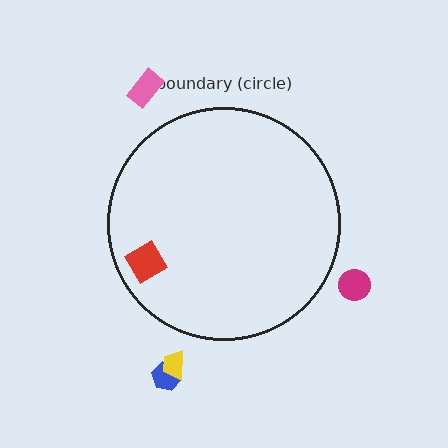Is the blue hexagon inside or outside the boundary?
Outside.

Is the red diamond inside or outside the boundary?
Inside.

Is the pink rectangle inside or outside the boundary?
Outside.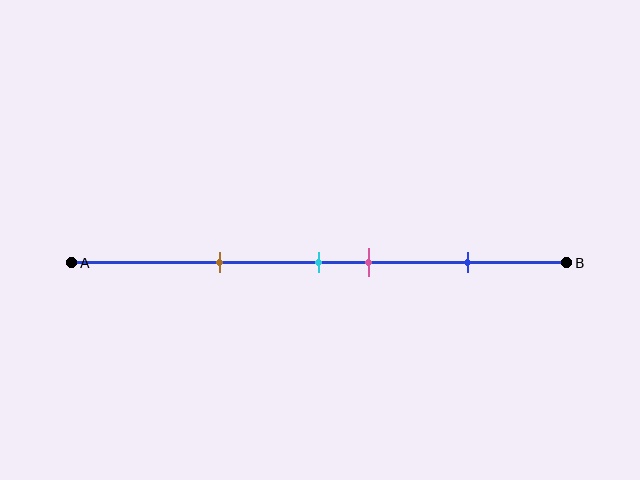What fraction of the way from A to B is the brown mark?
The brown mark is approximately 30% (0.3) of the way from A to B.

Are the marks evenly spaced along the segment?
No, the marks are not evenly spaced.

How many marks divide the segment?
There are 4 marks dividing the segment.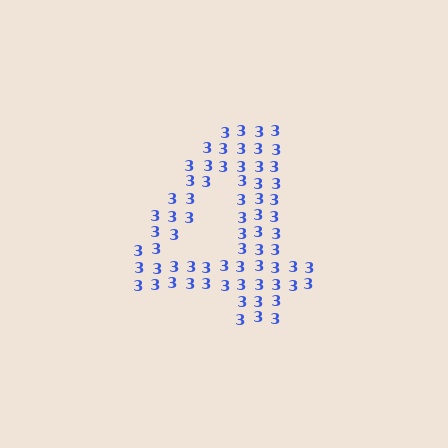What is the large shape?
The large shape is the digit 4.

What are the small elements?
The small elements are digit 3's.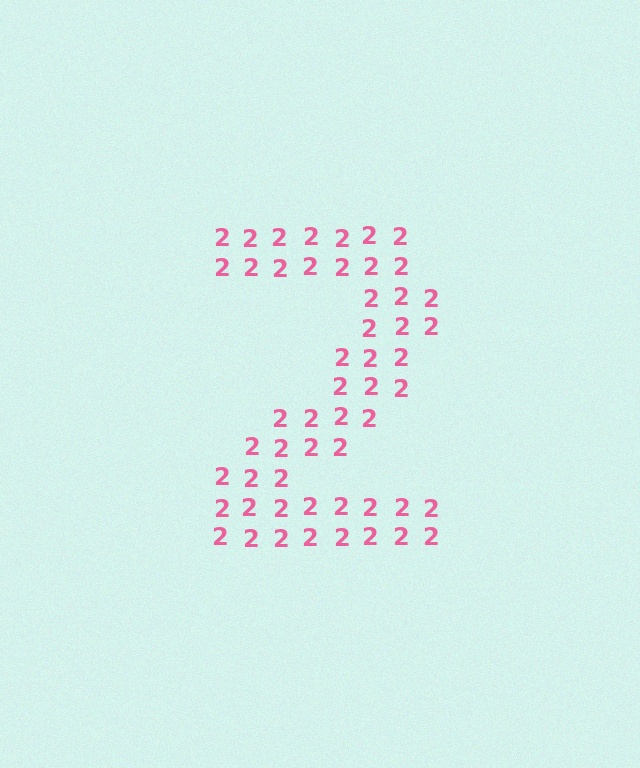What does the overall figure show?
The overall figure shows the digit 2.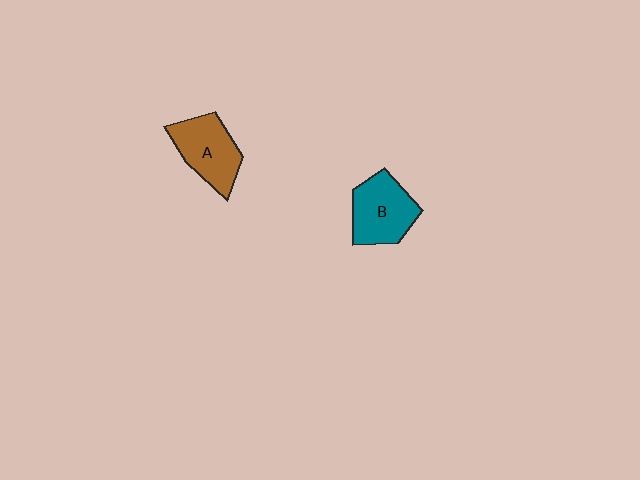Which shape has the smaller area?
Shape A (brown).